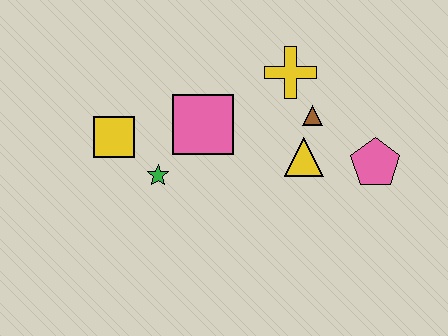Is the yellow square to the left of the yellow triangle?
Yes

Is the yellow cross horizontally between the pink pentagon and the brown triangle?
No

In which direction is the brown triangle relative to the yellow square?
The brown triangle is to the right of the yellow square.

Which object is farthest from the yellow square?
The pink pentagon is farthest from the yellow square.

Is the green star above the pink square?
No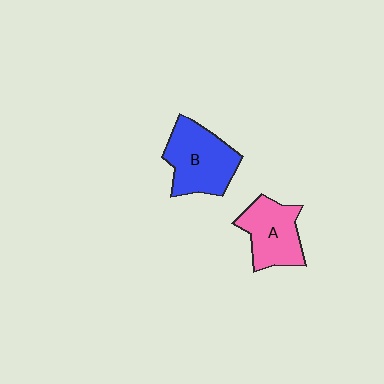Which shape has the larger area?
Shape B (blue).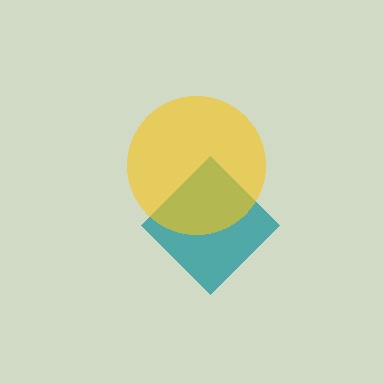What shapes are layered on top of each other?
The layered shapes are: a teal diamond, a yellow circle.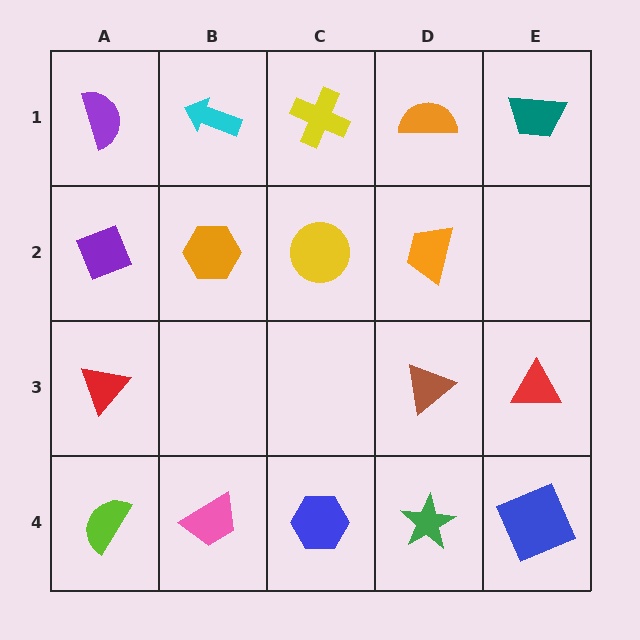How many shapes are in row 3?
3 shapes.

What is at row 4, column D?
A green star.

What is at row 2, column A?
A purple diamond.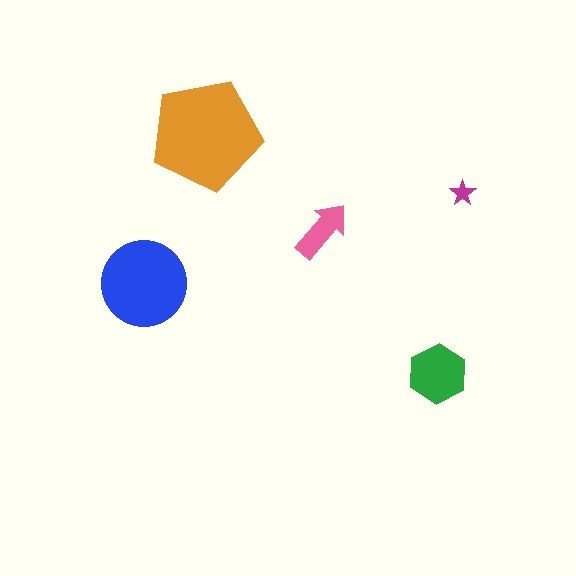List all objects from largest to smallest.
The orange pentagon, the blue circle, the green hexagon, the pink arrow, the magenta star.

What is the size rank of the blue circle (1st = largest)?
2nd.